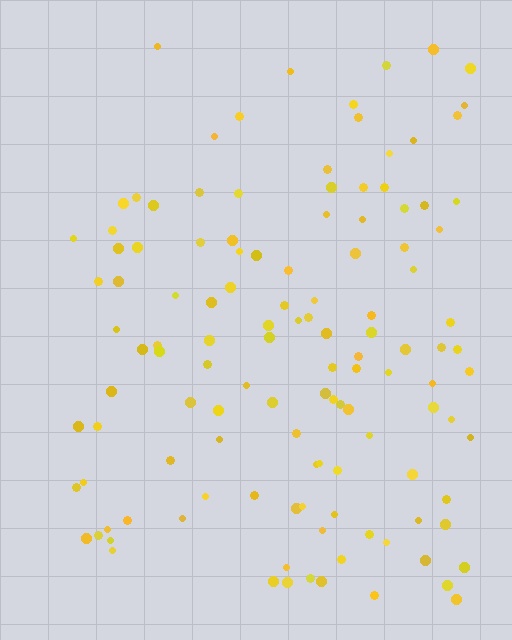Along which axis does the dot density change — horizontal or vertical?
Horizontal.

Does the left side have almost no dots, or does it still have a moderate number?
Still a moderate number, just noticeably fewer than the right.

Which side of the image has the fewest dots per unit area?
The left.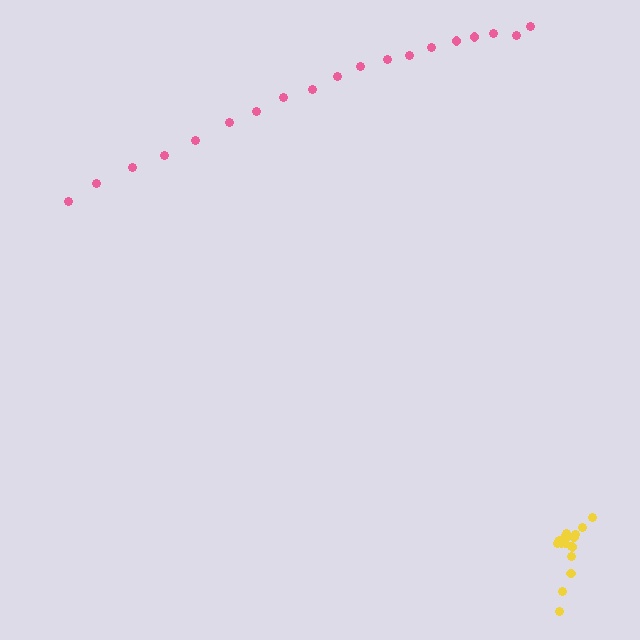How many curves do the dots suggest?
There are 2 distinct paths.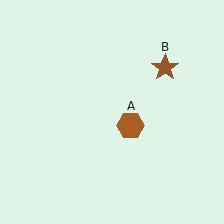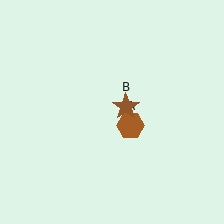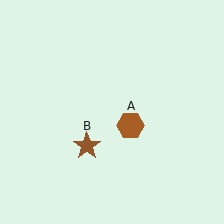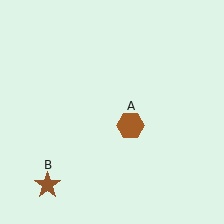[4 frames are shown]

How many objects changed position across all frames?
1 object changed position: brown star (object B).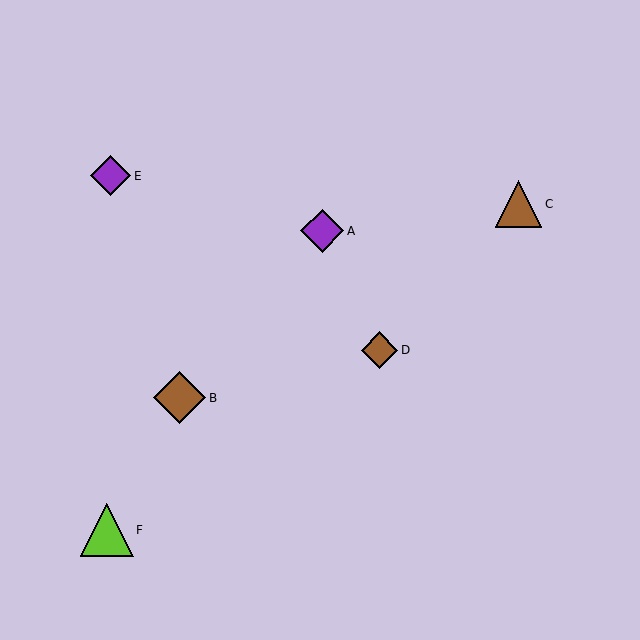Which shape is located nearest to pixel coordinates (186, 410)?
The brown diamond (labeled B) at (179, 398) is nearest to that location.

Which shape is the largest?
The lime triangle (labeled F) is the largest.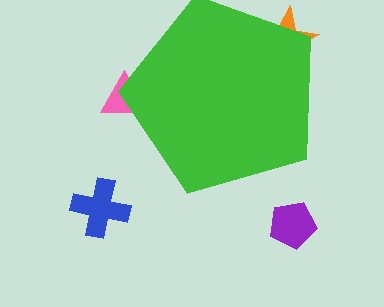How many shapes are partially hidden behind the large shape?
2 shapes are partially hidden.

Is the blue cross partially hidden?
No, the blue cross is fully visible.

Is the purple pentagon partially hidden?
No, the purple pentagon is fully visible.